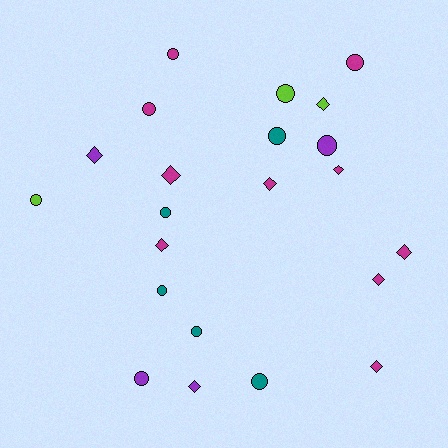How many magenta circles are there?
There are 3 magenta circles.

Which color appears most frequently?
Magenta, with 10 objects.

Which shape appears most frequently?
Circle, with 12 objects.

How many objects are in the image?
There are 22 objects.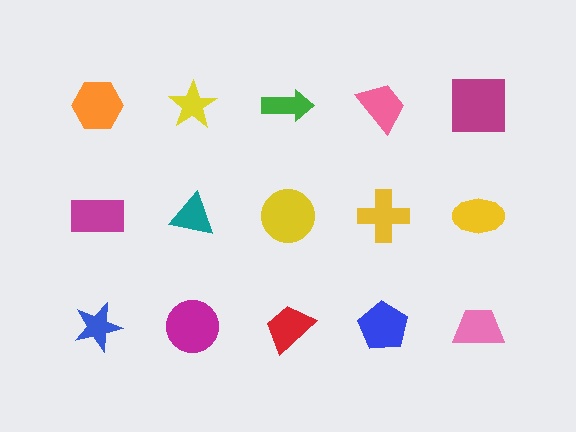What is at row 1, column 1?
An orange hexagon.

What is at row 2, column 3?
A yellow circle.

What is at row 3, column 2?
A magenta circle.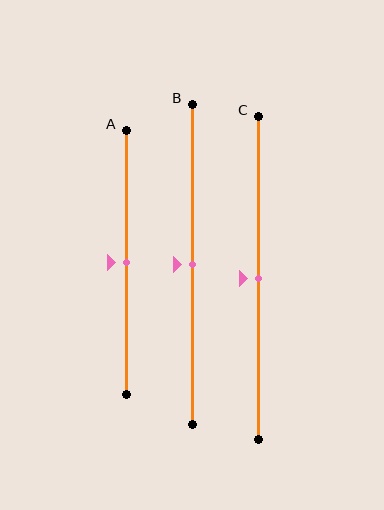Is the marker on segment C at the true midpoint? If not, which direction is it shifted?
Yes, the marker on segment C is at the true midpoint.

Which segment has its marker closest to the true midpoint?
Segment A has its marker closest to the true midpoint.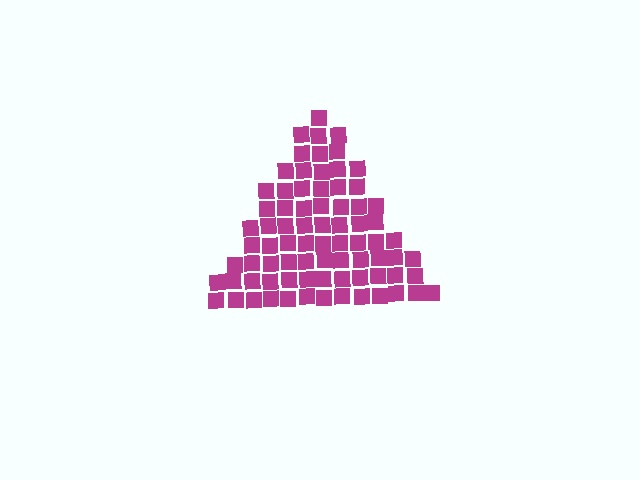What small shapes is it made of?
It is made of small squares.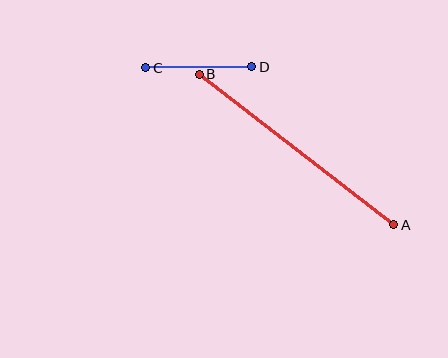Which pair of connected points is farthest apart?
Points A and B are farthest apart.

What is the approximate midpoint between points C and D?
The midpoint is at approximately (199, 67) pixels.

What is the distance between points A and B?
The distance is approximately 246 pixels.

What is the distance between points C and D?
The distance is approximately 106 pixels.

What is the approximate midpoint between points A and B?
The midpoint is at approximately (297, 150) pixels.